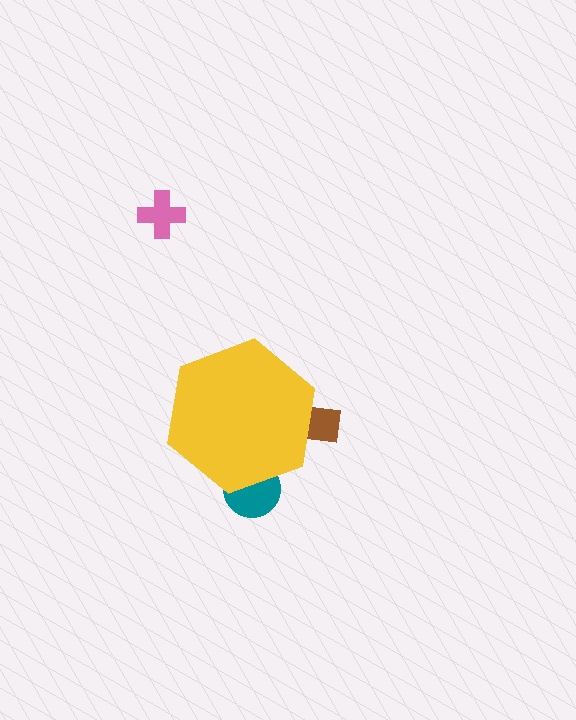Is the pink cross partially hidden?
No, the pink cross is fully visible.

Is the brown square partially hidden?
Yes, the brown square is partially hidden behind the yellow hexagon.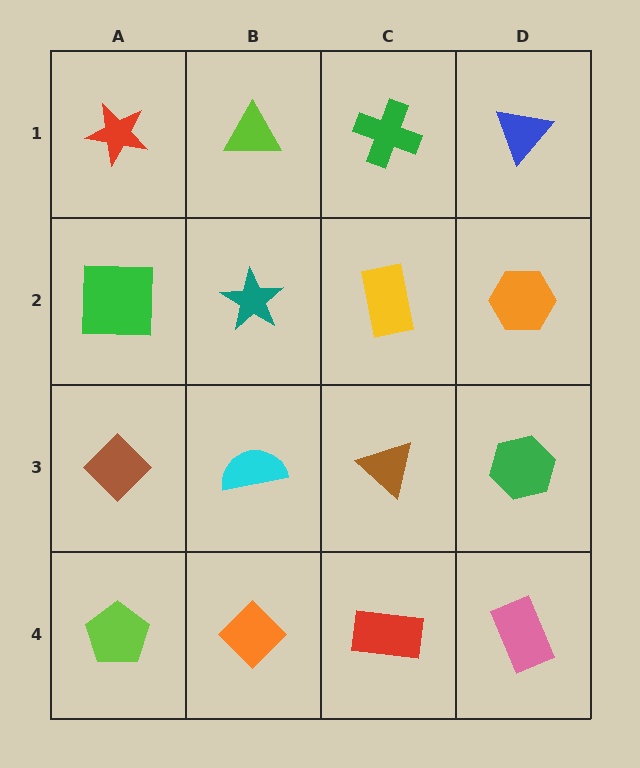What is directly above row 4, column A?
A brown diamond.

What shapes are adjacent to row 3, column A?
A green square (row 2, column A), a lime pentagon (row 4, column A), a cyan semicircle (row 3, column B).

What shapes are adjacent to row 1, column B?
A teal star (row 2, column B), a red star (row 1, column A), a green cross (row 1, column C).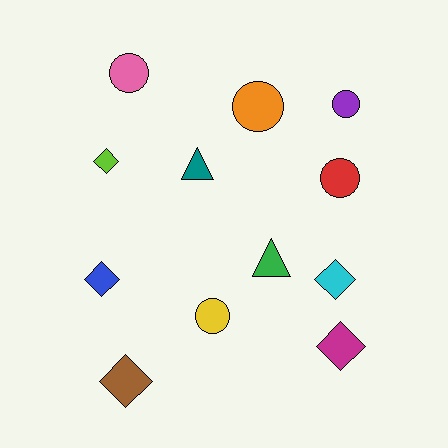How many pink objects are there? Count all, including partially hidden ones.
There is 1 pink object.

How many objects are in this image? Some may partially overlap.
There are 12 objects.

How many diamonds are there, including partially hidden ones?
There are 5 diamonds.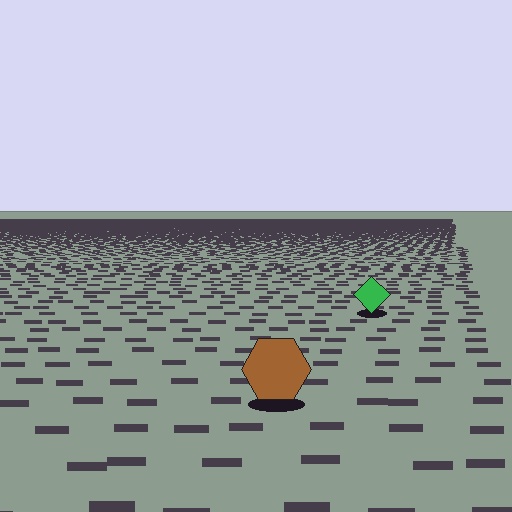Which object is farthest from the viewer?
The green diamond is farthest from the viewer. It appears smaller and the ground texture around it is denser.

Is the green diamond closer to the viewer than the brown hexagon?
No. The brown hexagon is closer — you can tell from the texture gradient: the ground texture is coarser near it.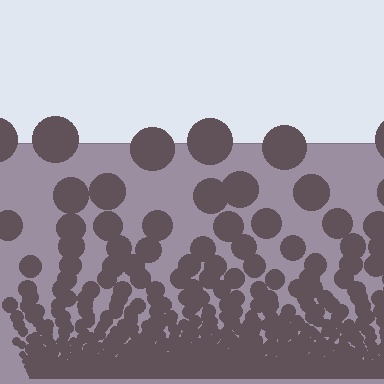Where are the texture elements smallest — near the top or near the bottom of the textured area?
Near the bottom.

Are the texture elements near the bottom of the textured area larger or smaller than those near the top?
Smaller. The gradient is inverted — elements near the bottom are smaller and denser.